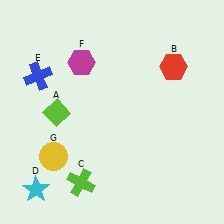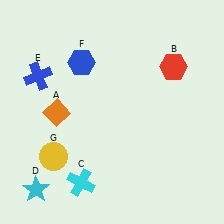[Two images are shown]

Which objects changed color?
A changed from lime to orange. C changed from lime to cyan. F changed from magenta to blue.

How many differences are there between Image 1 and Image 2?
There are 3 differences between the two images.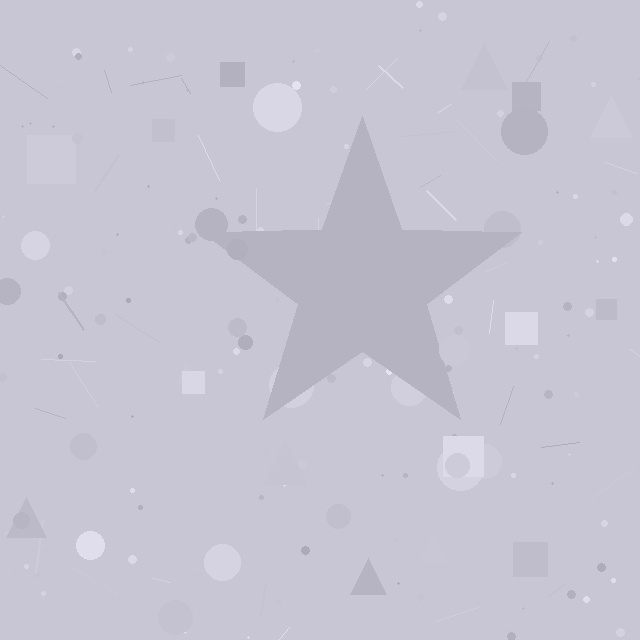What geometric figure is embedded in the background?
A star is embedded in the background.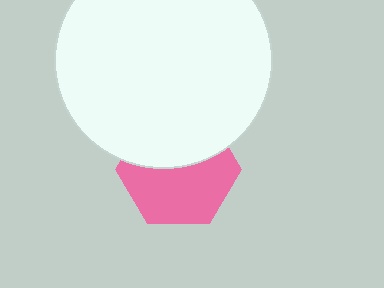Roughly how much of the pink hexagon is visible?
About half of it is visible (roughly 58%).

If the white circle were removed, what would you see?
You would see the complete pink hexagon.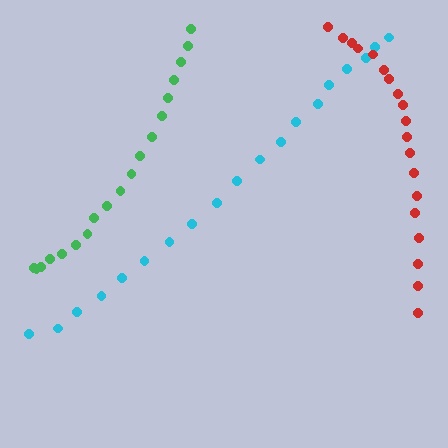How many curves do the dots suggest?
There are 3 distinct paths.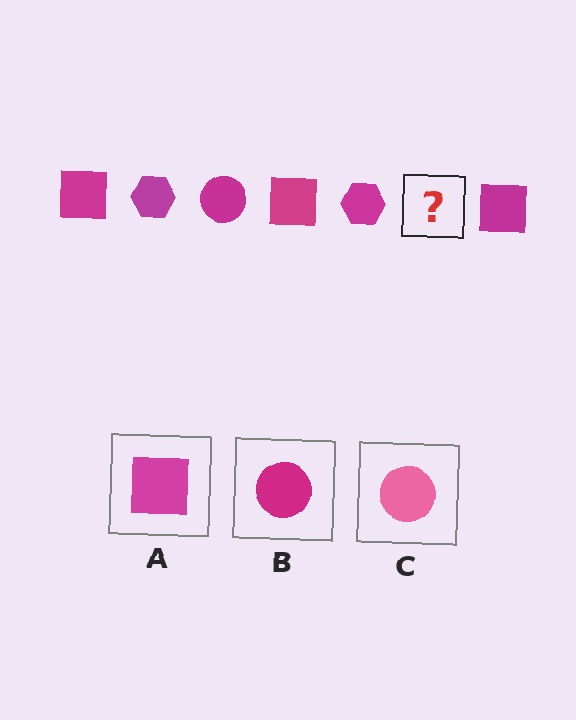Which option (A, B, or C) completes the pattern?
B.